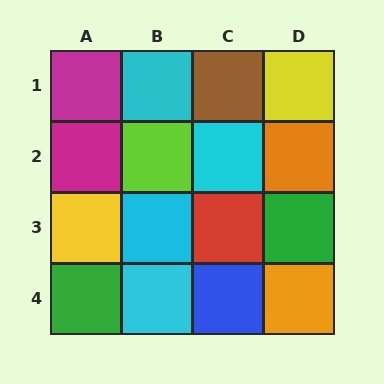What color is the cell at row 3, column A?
Yellow.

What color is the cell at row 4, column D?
Orange.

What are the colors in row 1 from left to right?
Magenta, cyan, brown, yellow.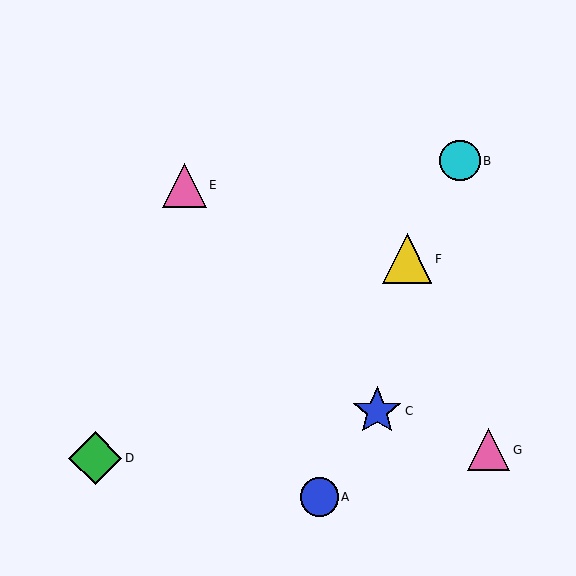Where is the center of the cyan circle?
The center of the cyan circle is at (460, 161).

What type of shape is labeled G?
Shape G is a pink triangle.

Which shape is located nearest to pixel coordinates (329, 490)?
The blue circle (labeled A) at (319, 497) is nearest to that location.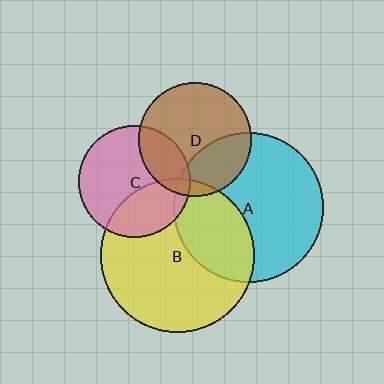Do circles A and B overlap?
Yes.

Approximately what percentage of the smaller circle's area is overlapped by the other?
Approximately 35%.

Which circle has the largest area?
Circle B (yellow).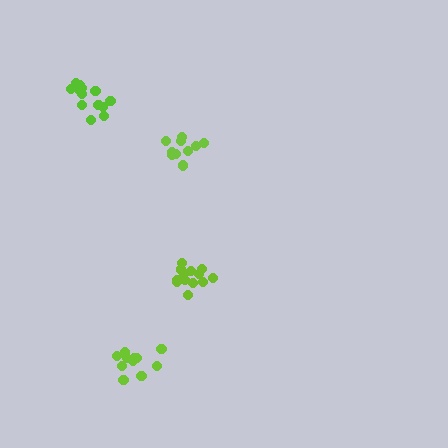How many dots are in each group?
Group 1: 13 dots, Group 2: 10 dots, Group 3: 11 dots, Group 4: 13 dots (47 total).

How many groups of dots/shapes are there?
There are 4 groups.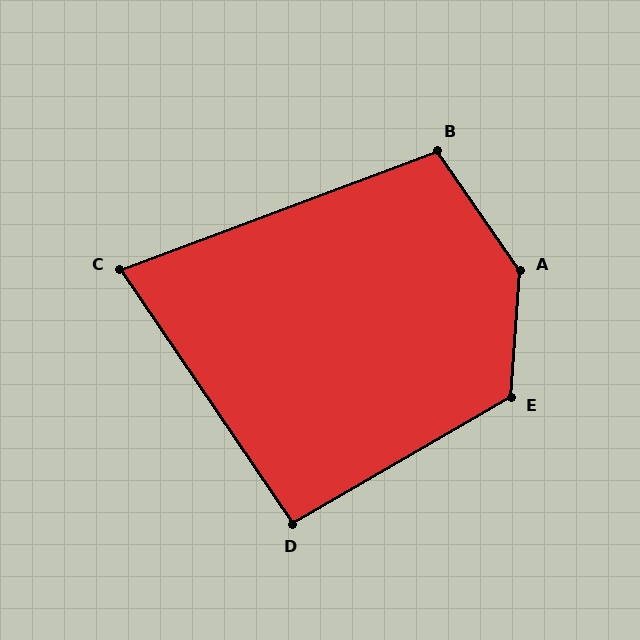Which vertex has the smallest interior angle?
C, at approximately 76 degrees.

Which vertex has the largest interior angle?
A, at approximately 141 degrees.